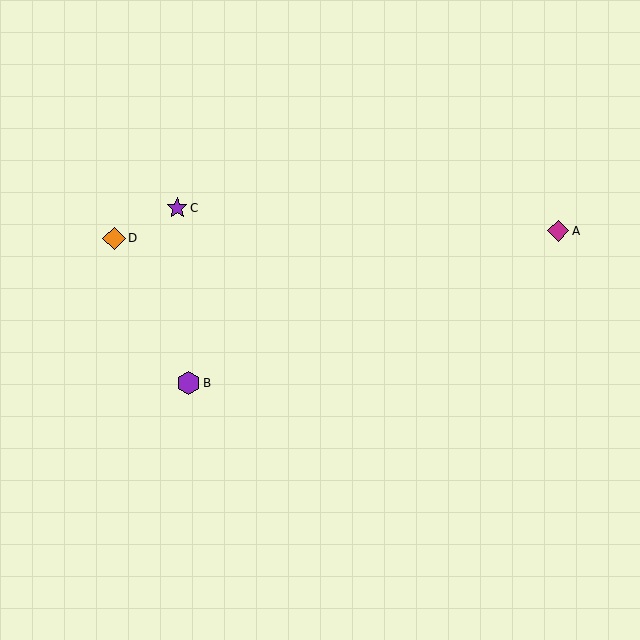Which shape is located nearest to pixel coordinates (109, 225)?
The orange diamond (labeled D) at (114, 238) is nearest to that location.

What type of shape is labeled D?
Shape D is an orange diamond.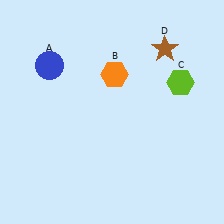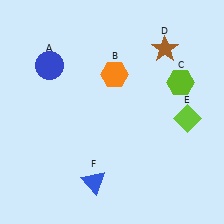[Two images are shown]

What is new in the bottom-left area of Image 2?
A blue triangle (F) was added in the bottom-left area of Image 2.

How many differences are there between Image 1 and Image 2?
There are 2 differences between the two images.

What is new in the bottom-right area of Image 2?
A lime diamond (E) was added in the bottom-right area of Image 2.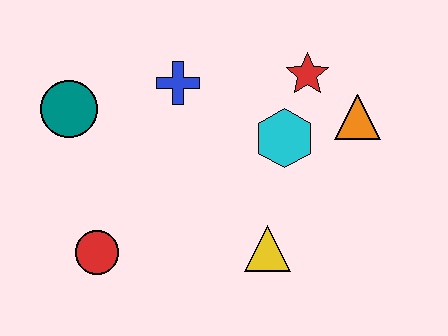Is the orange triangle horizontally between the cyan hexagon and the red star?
No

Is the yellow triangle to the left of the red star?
Yes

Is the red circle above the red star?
No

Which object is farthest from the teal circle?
The orange triangle is farthest from the teal circle.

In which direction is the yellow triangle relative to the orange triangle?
The yellow triangle is below the orange triangle.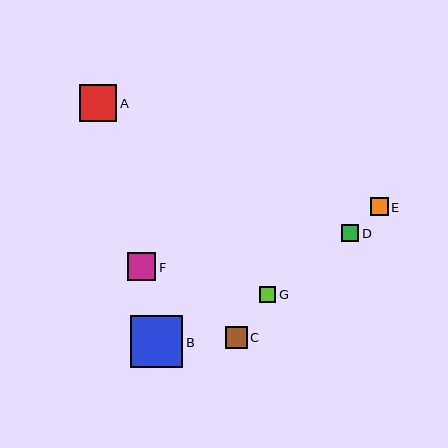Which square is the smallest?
Square G is the smallest with a size of approximately 16 pixels.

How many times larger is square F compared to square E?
Square F is approximately 1.6 times the size of square E.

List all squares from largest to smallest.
From largest to smallest: B, A, F, C, E, D, G.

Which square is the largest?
Square B is the largest with a size of approximately 52 pixels.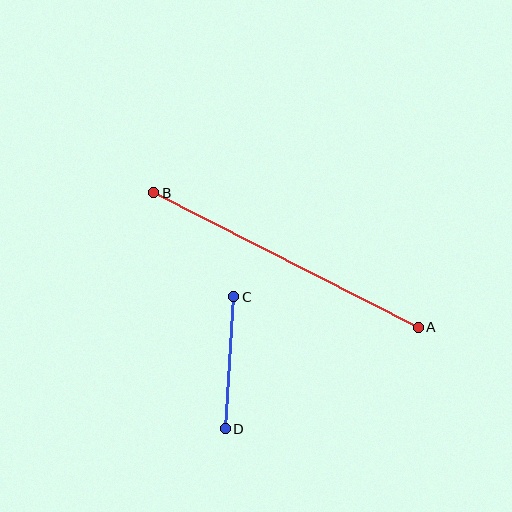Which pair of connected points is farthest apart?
Points A and B are farthest apart.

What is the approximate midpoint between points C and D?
The midpoint is at approximately (230, 363) pixels.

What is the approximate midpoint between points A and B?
The midpoint is at approximately (286, 260) pixels.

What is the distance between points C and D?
The distance is approximately 133 pixels.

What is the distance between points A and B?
The distance is approximately 297 pixels.